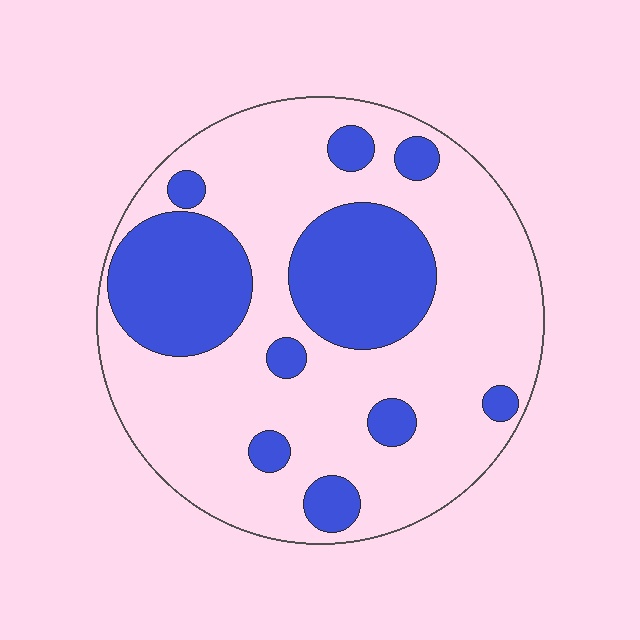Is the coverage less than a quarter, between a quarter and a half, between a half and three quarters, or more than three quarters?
Between a quarter and a half.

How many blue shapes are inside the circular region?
10.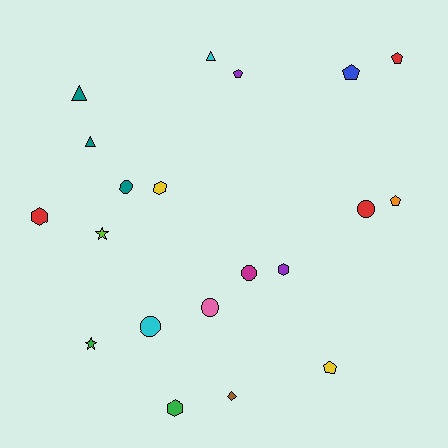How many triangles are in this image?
There are 3 triangles.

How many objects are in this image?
There are 20 objects.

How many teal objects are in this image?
There are 3 teal objects.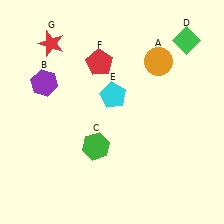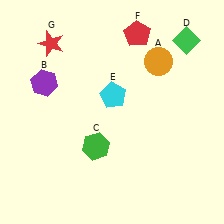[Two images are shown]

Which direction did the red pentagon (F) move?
The red pentagon (F) moved right.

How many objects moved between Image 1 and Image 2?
1 object moved between the two images.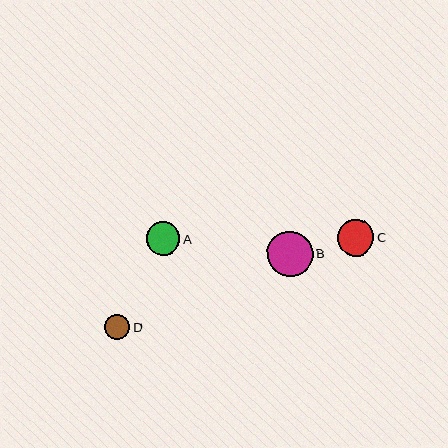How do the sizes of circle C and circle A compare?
Circle C and circle A are approximately the same size.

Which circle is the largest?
Circle B is the largest with a size of approximately 45 pixels.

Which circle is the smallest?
Circle D is the smallest with a size of approximately 25 pixels.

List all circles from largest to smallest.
From largest to smallest: B, C, A, D.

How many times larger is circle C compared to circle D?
Circle C is approximately 1.4 times the size of circle D.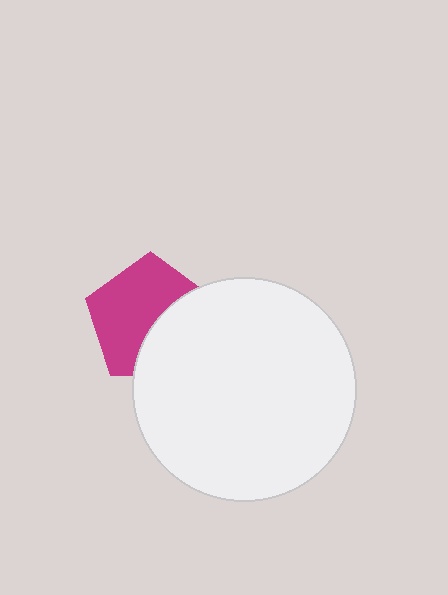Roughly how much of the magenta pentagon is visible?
About half of it is visible (roughly 61%).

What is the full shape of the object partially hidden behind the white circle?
The partially hidden object is a magenta pentagon.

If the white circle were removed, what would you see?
You would see the complete magenta pentagon.